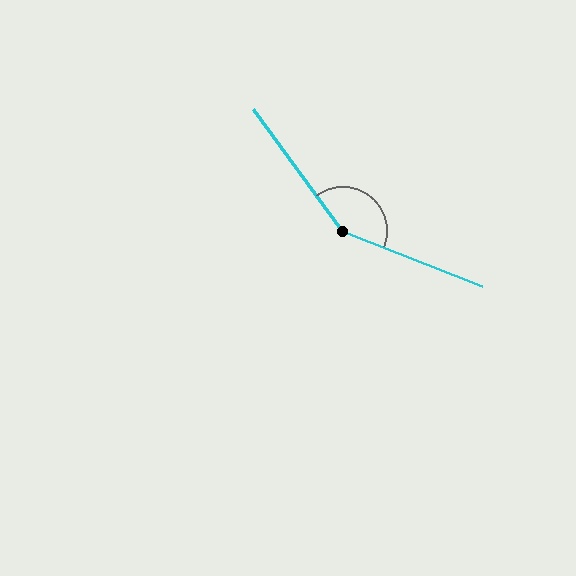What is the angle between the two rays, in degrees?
Approximately 148 degrees.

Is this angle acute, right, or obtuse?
It is obtuse.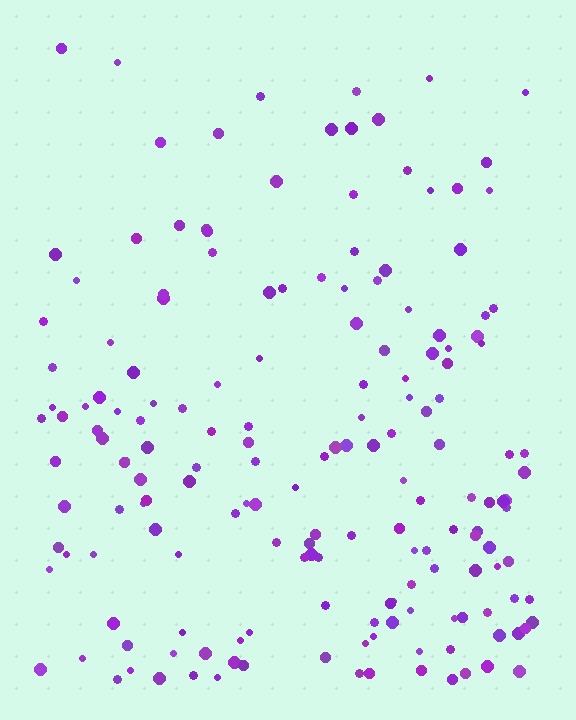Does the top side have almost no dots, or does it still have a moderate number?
Still a moderate number, just noticeably fewer than the bottom.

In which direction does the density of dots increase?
From top to bottom, with the bottom side densest.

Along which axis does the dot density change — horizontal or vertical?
Vertical.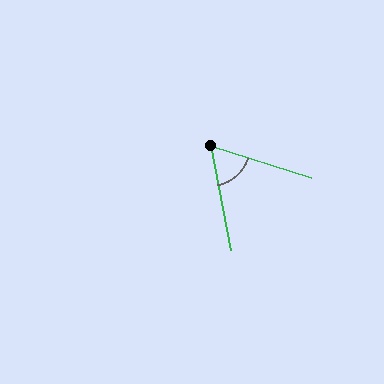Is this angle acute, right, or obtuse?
It is acute.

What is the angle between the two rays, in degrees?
Approximately 62 degrees.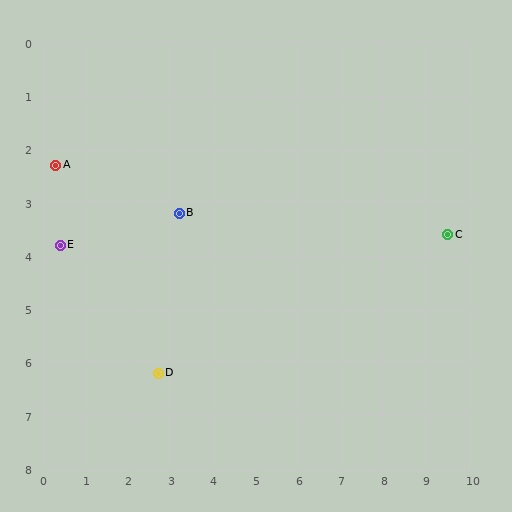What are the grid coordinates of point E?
Point E is at approximately (0.4, 3.8).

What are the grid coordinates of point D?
Point D is at approximately (2.7, 6.2).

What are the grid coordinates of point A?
Point A is at approximately (0.3, 2.3).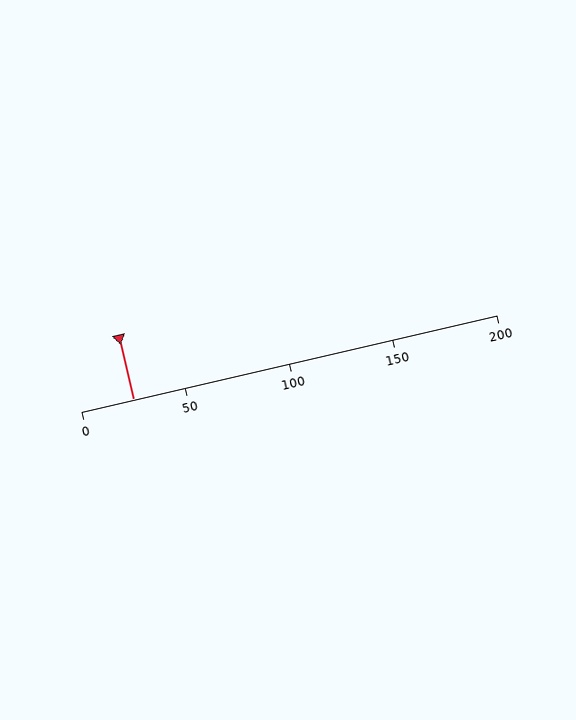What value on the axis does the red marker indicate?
The marker indicates approximately 25.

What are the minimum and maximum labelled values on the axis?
The axis runs from 0 to 200.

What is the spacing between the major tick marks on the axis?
The major ticks are spaced 50 apart.